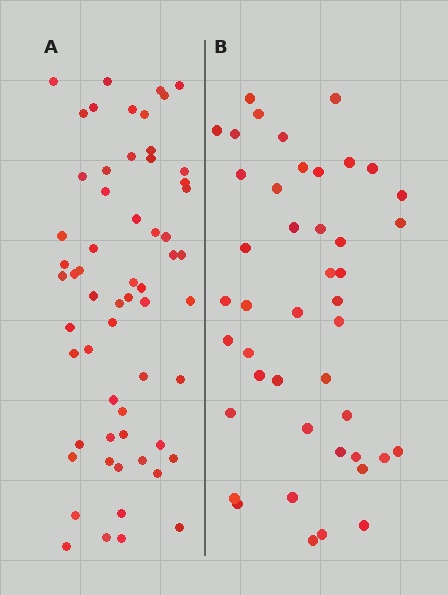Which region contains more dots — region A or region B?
Region A (the left region) has more dots.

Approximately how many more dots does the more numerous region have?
Region A has approximately 15 more dots than region B.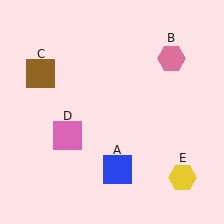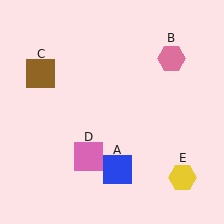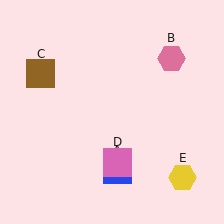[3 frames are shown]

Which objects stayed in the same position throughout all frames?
Blue square (object A) and pink hexagon (object B) and brown square (object C) and yellow hexagon (object E) remained stationary.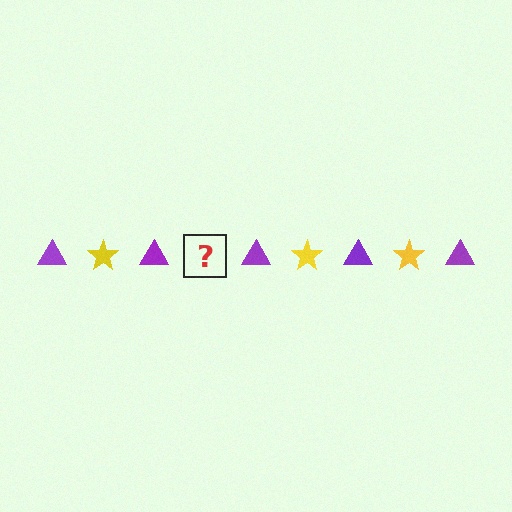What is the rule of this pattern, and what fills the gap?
The rule is that the pattern alternates between purple triangle and yellow star. The gap should be filled with a yellow star.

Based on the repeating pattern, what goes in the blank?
The blank should be a yellow star.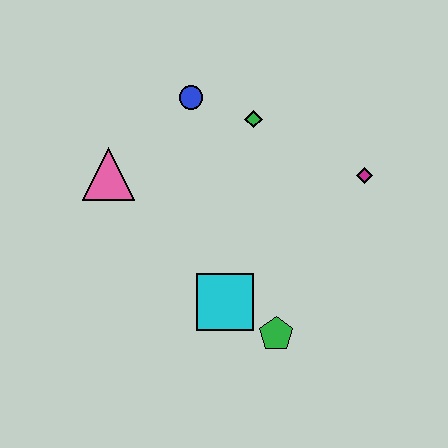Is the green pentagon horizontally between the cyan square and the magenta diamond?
Yes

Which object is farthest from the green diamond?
The green pentagon is farthest from the green diamond.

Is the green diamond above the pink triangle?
Yes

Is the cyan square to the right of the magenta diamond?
No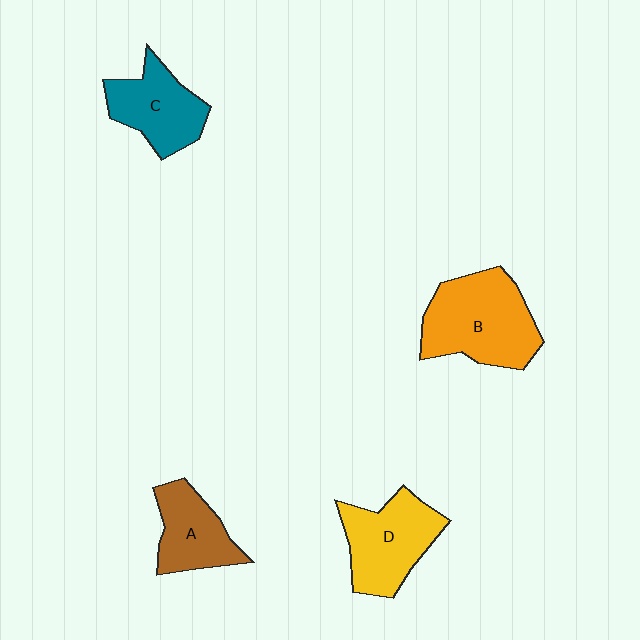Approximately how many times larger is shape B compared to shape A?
Approximately 1.6 times.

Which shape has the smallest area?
Shape A (brown).